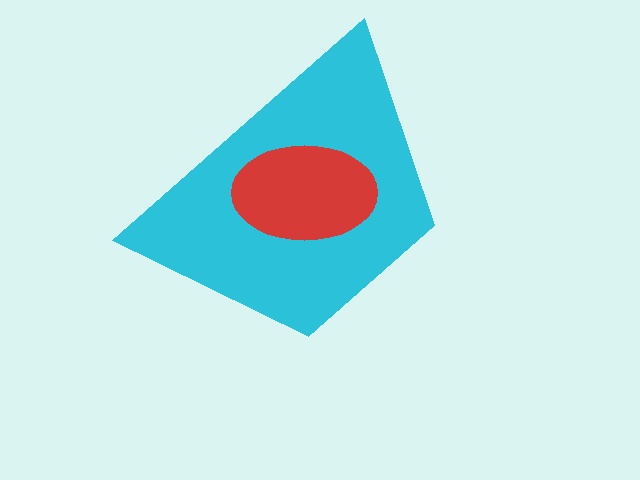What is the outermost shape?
The cyan trapezoid.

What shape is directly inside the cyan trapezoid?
The red ellipse.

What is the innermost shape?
The red ellipse.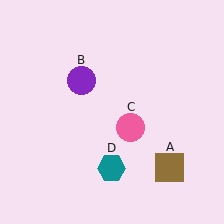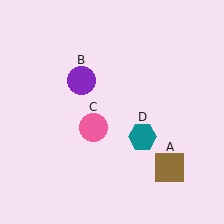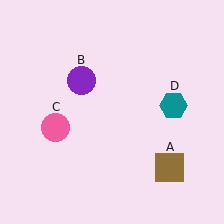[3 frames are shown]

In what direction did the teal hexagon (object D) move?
The teal hexagon (object D) moved up and to the right.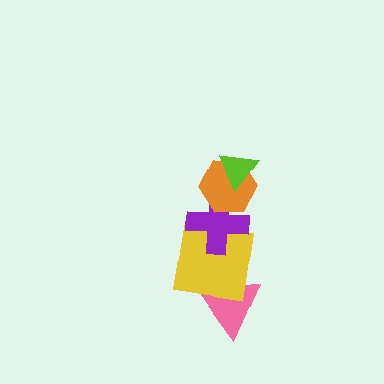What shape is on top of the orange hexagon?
The lime triangle is on top of the orange hexagon.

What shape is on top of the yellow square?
The purple cross is on top of the yellow square.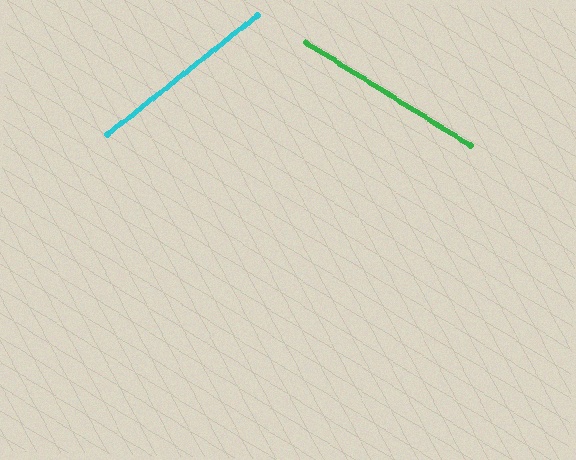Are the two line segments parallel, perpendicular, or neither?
Neither parallel nor perpendicular — they differ by about 71°.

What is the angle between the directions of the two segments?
Approximately 71 degrees.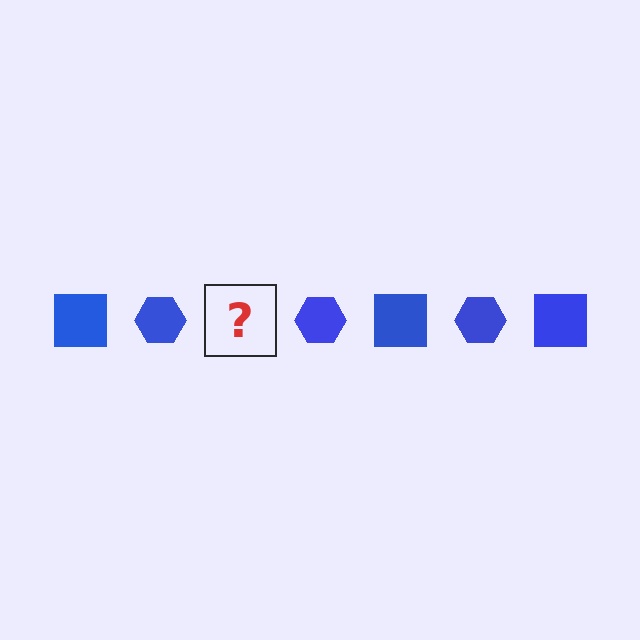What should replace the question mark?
The question mark should be replaced with a blue square.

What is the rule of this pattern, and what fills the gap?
The rule is that the pattern cycles through square, hexagon shapes in blue. The gap should be filled with a blue square.